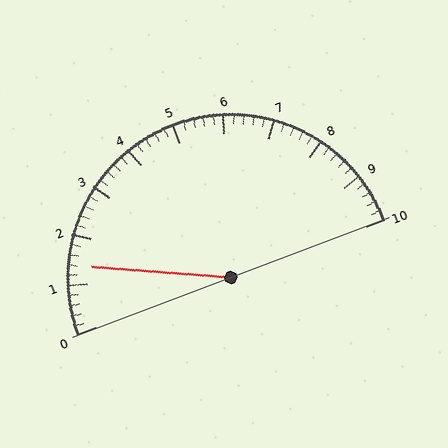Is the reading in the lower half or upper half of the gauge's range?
The reading is in the lower half of the range (0 to 10).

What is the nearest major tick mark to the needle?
The nearest major tick mark is 1.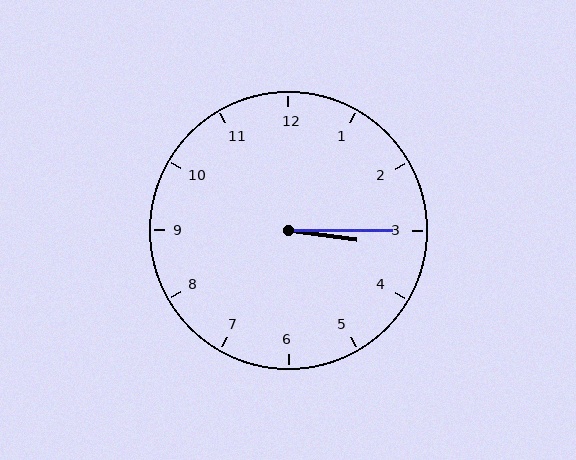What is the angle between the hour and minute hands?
Approximately 8 degrees.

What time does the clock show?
3:15.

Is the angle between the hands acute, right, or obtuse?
It is acute.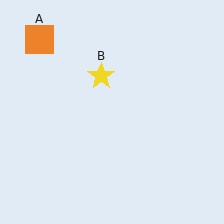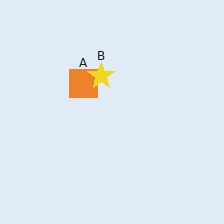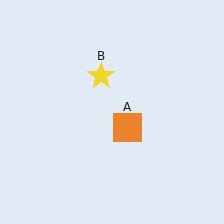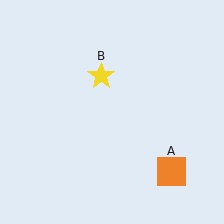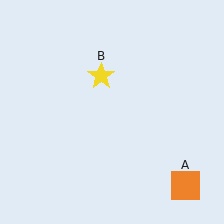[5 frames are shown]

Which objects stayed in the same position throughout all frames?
Yellow star (object B) remained stationary.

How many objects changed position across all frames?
1 object changed position: orange square (object A).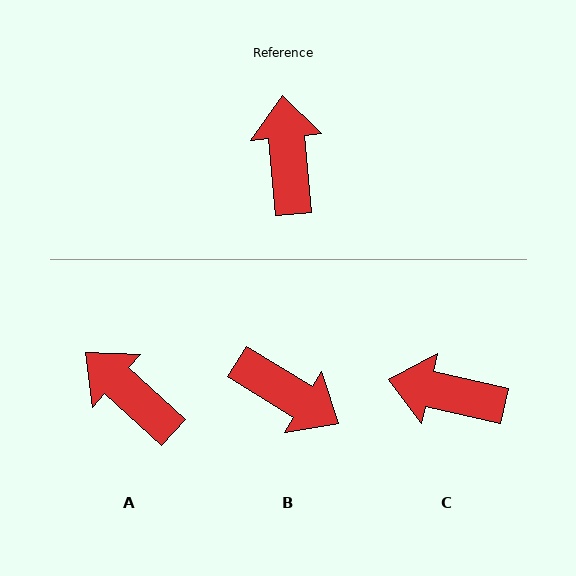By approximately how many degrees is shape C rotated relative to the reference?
Approximately 72 degrees counter-clockwise.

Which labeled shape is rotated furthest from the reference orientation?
B, about 127 degrees away.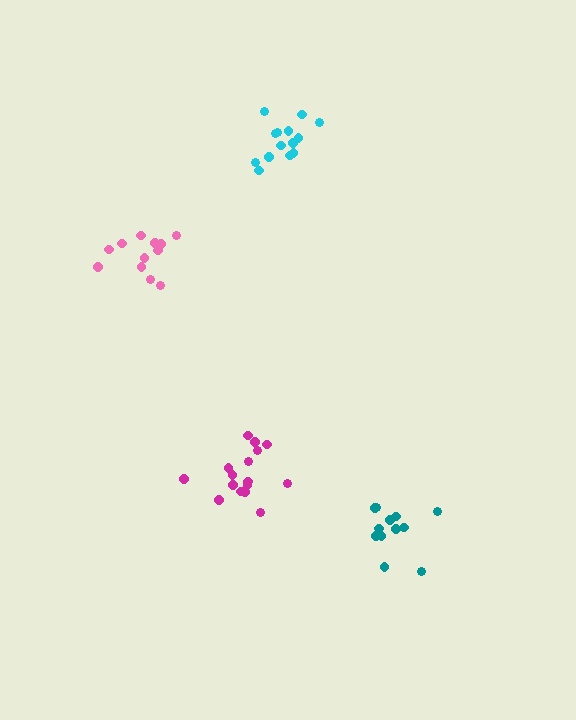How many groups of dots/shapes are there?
There are 4 groups.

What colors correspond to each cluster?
The clusters are colored: pink, cyan, teal, magenta.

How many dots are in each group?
Group 1: 12 dots, Group 2: 14 dots, Group 3: 12 dots, Group 4: 16 dots (54 total).